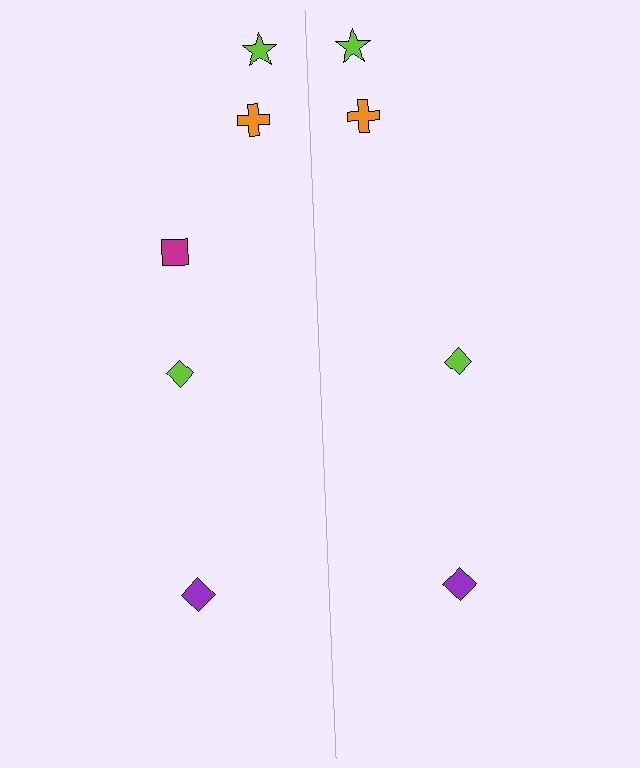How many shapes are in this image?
There are 9 shapes in this image.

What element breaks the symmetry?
A magenta square is missing from the right side.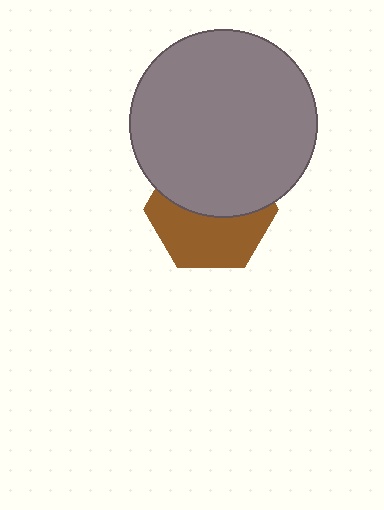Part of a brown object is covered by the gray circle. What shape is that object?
It is a hexagon.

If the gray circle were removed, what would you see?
You would see the complete brown hexagon.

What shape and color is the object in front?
The object in front is a gray circle.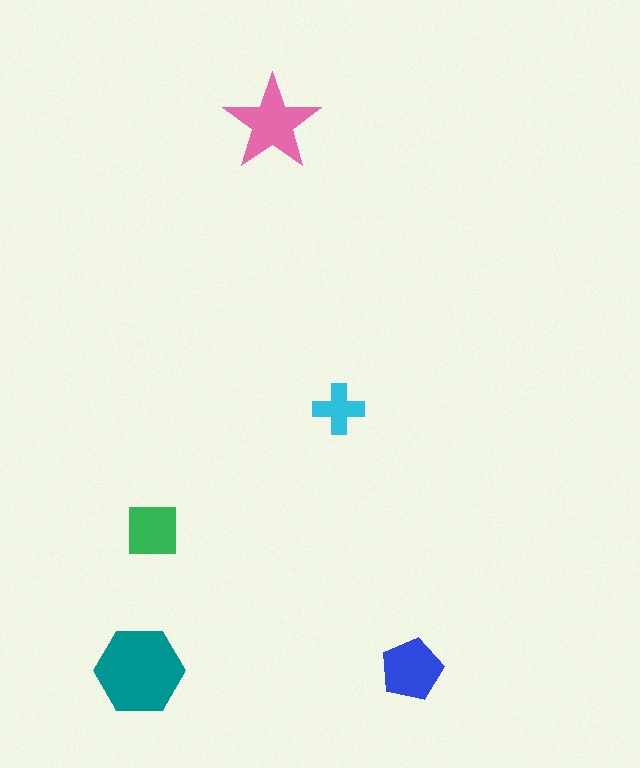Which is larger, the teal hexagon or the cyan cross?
The teal hexagon.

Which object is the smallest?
The cyan cross.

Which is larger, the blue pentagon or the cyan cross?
The blue pentagon.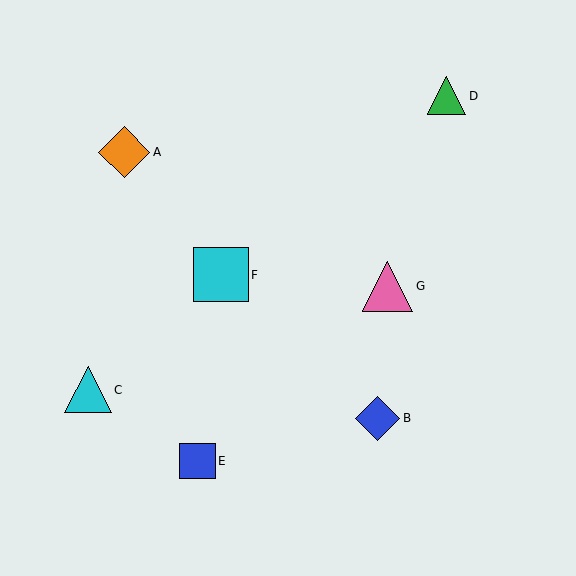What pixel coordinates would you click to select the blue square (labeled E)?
Click at (198, 461) to select the blue square E.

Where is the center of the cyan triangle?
The center of the cyan triangle is at (88, 390).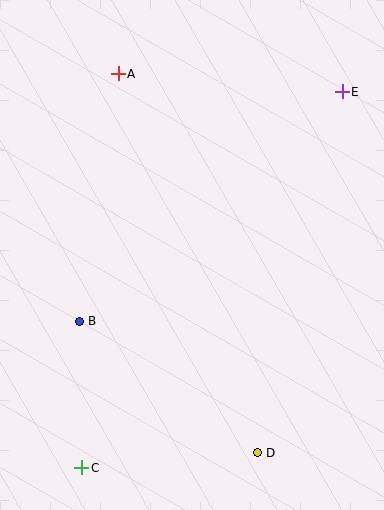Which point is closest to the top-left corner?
Point A is closest to the top-left corner.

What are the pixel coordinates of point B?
Point B is at (79, 321).